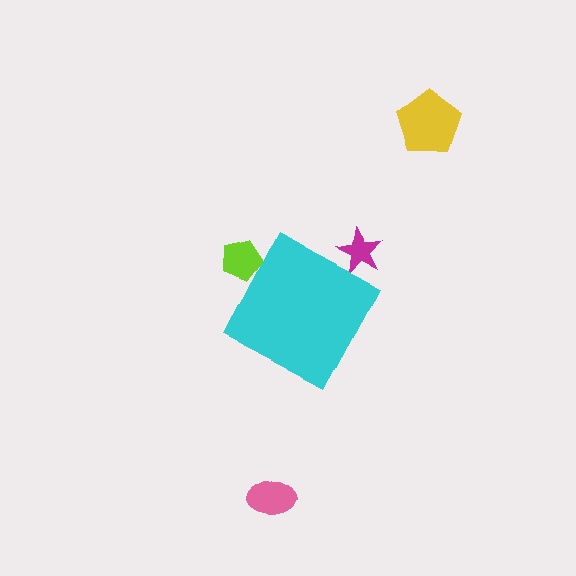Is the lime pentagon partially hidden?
Yes, the lime pentagon is partially hidden behind the cyan diamond.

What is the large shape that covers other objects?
A cyan diamond.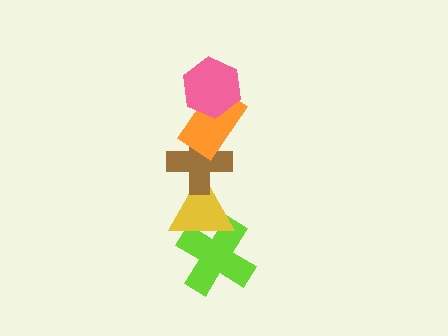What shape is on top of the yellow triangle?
The brown cross is on top of the yellow triangle.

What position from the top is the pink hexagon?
The pink hexagon is 1st from the top.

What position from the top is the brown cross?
The brown cross is 3rd from the top.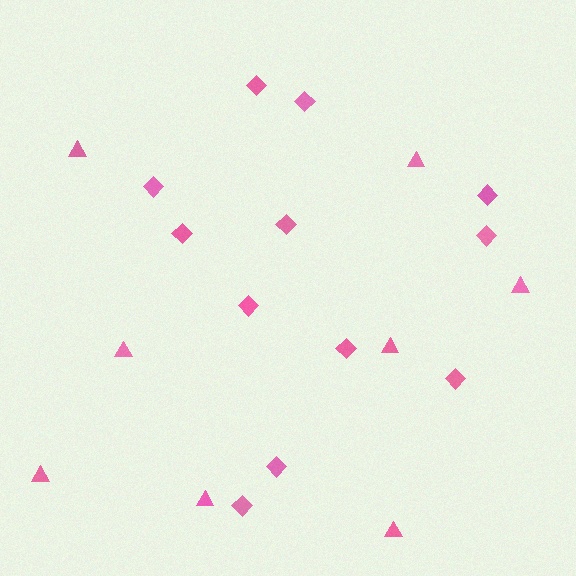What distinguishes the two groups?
There are 2 groups: one group of triangles (8) and one group of diamonds (12).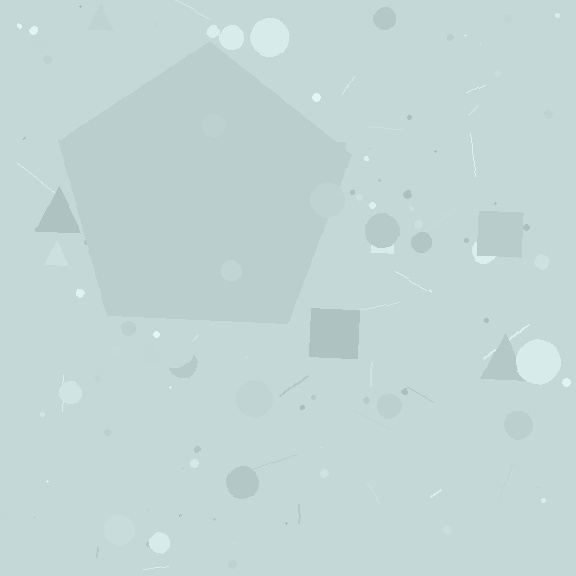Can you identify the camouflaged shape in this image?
The camouflaged shape is a pentagon.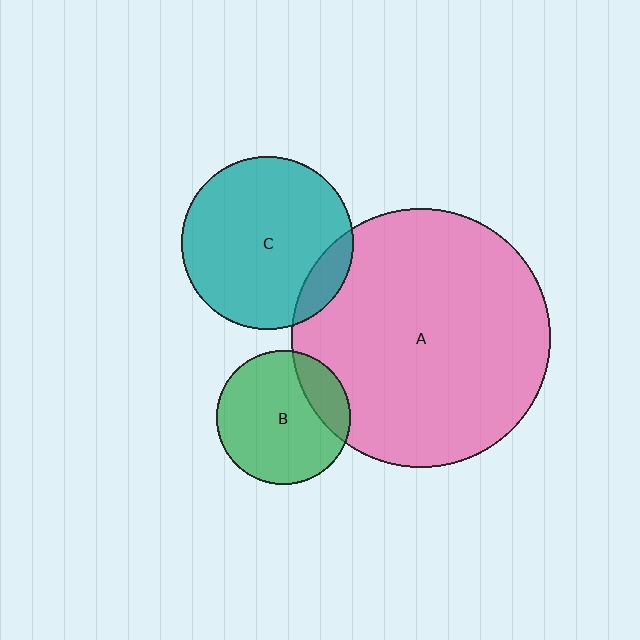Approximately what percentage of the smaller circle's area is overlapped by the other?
Approximately 20%.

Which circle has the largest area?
Circle A (pink).